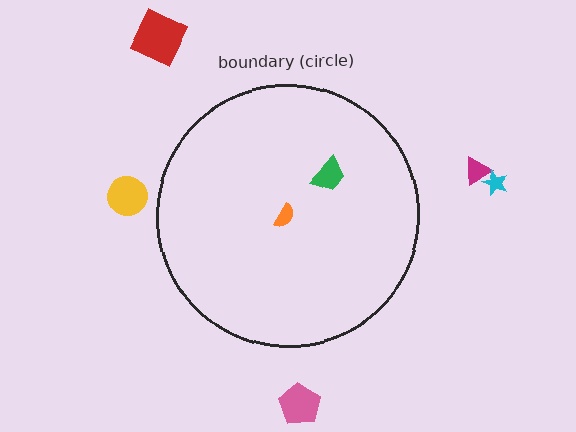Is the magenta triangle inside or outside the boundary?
Outside.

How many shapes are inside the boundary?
2 inside, 5 outside.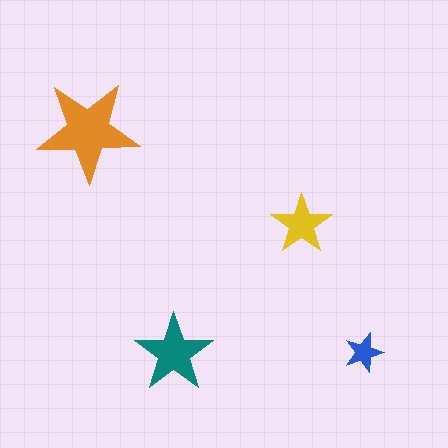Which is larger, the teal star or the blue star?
The teal one.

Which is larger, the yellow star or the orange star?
The orange one.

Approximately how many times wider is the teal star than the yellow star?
About 1.5 times wider.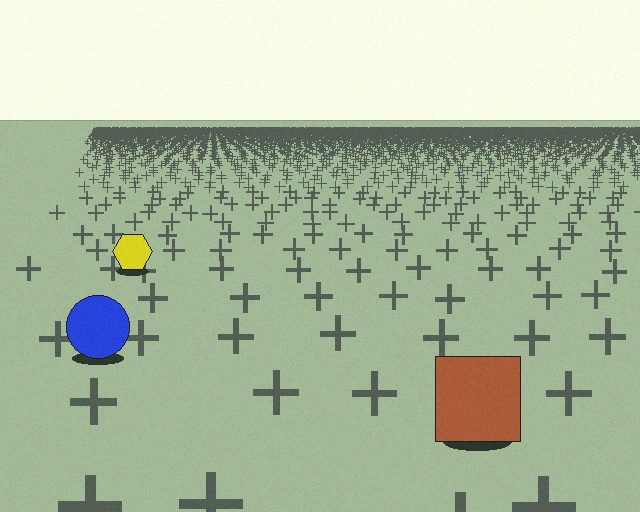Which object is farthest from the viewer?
The yellow hexagon is farthest from the viewer. It appears smaller and the ground texture around it is denser.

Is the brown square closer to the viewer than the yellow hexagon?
Yes. The brown square is closer — you can tell from the texture gradient: the ground texture is coarser near it.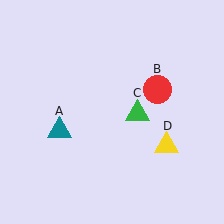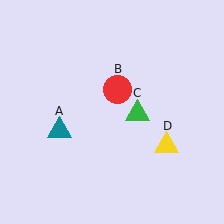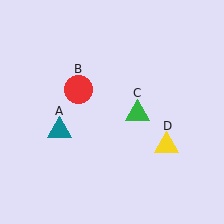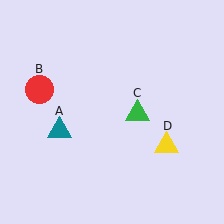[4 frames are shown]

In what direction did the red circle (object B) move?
The red circle (object B) moved left.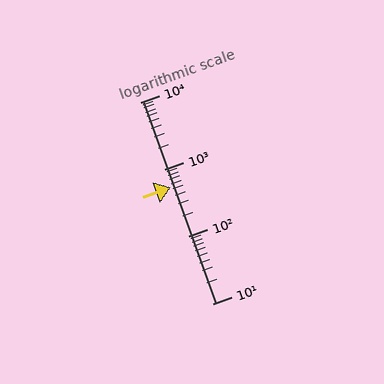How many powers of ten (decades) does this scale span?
The scale spans 3 decades, from 10 to 10000.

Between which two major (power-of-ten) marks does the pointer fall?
The pointer is between 100 and 1000.